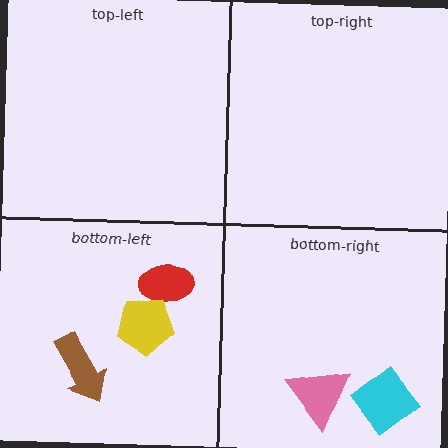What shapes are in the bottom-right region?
The pink triangle, the cyan diamond.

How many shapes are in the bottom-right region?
2.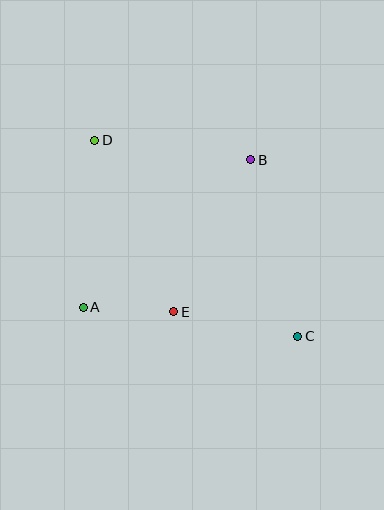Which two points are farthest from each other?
Points C and D are farthest from each other.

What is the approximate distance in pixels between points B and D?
The distance between B and D is approximately 157 pixels.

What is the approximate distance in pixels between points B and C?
The distance between B and C is approximately 183 pixels.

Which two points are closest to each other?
Points A and E are closest to each other.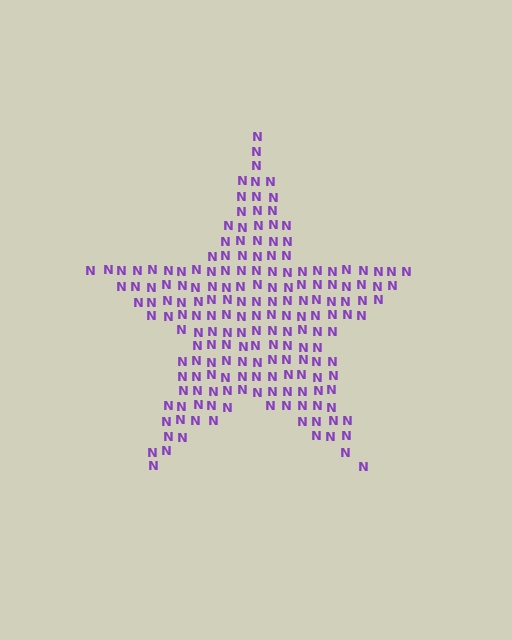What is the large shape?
The large shape is a star.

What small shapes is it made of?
It is made of small letter N's.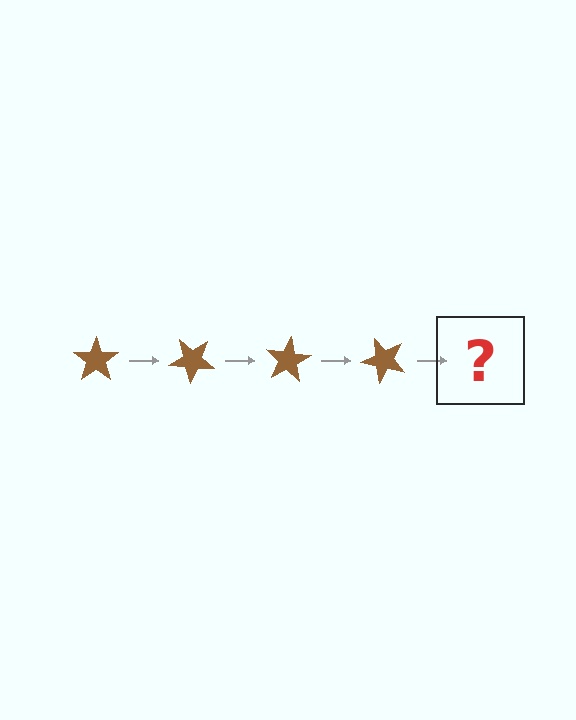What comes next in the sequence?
The next element should be a brown star rotated 160 degrees.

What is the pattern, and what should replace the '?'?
The pattern is that the star rotates 40 degrees each step. The '?' should be a brown star rotated 160 degrees.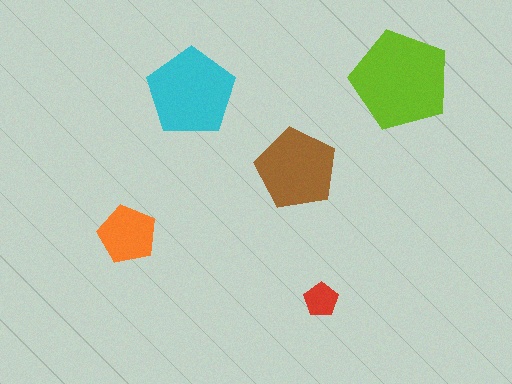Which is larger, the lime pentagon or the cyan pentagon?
The lime one.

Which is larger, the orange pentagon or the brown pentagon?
The brown one.